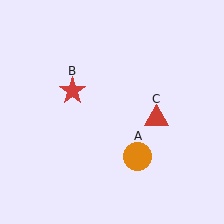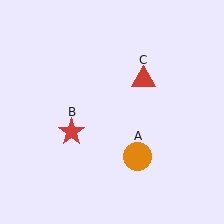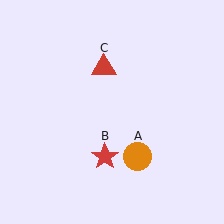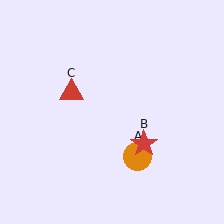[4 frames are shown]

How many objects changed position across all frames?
2 objects changed position: red star (object B), red triangle (object C).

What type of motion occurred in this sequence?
The red star (object B), red triangle (object C) rotated counterclockwise around the center of the scene.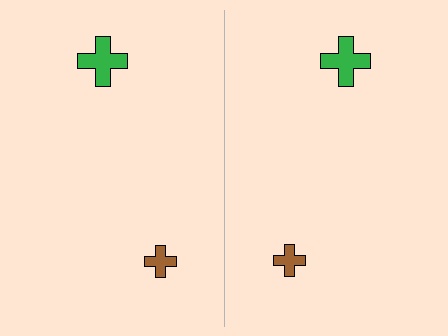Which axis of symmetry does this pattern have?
The pattern has a vertical axis of symmetry running through the center of the image.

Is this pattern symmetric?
Yes, this pattern has bilateral (reflection) symmetry.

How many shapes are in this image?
There are 4 shapes in this image.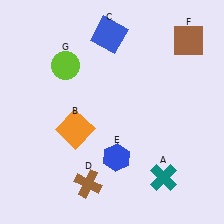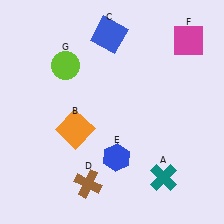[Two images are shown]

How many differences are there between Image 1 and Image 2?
There is 1 difference between the two images.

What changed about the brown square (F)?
In Image 1, F is brown. In Image 2, it changed to magenta.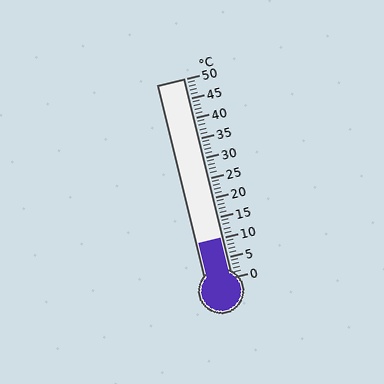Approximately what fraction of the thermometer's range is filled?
The thermometer is filled to approximately 20% of its range.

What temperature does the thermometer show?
The thermometer shows approximately 10°C.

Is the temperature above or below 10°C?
The temperature is at 10°C.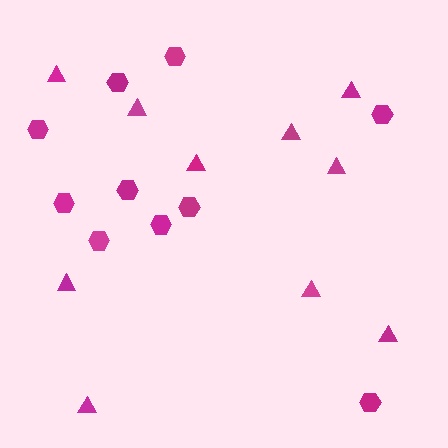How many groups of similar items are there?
There are 2 groups: one group of hexagons (10) and one group of triangles (10).